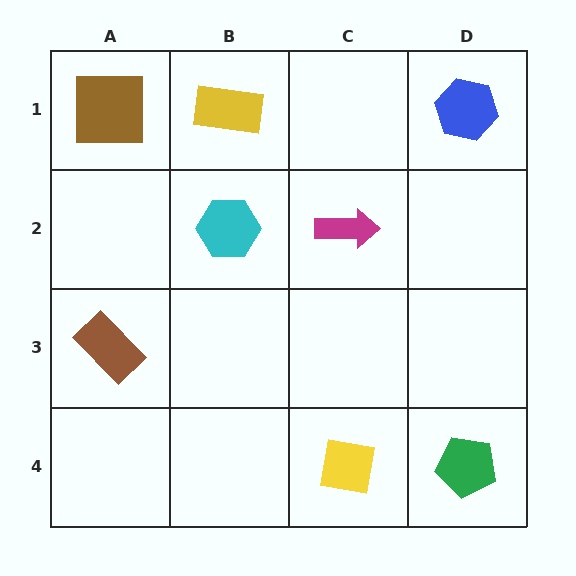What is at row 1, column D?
A blue hexagon.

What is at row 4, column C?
A yellow square.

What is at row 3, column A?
A brown rectangle.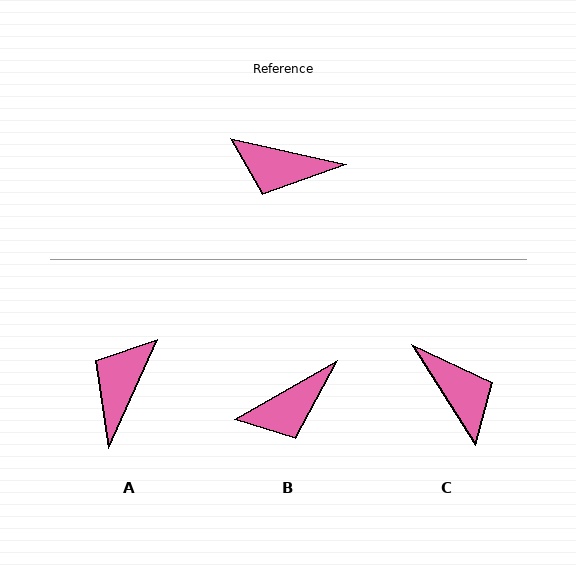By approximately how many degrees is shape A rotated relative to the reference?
Approximately 102 degrees clockwise.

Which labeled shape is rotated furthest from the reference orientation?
C, about 135 degrees away.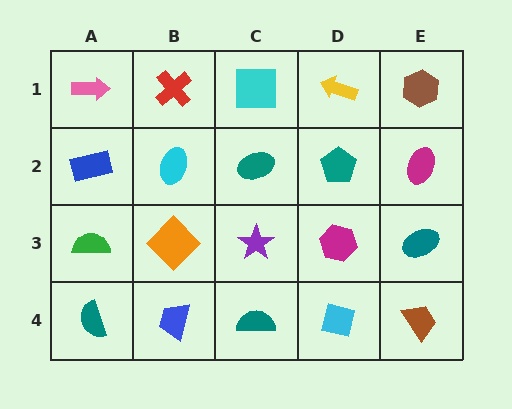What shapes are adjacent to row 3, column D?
A teal pentagon (row 2, column D), a cyan square (row 4, column D), a purple star (row 3, column C), a teal ellipse (row 3, column E).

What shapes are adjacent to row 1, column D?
A teal pentagon (row 2, column D), a cyan square (row 1, column C), a brown hexagon (row 1, column E).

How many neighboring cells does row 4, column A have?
2.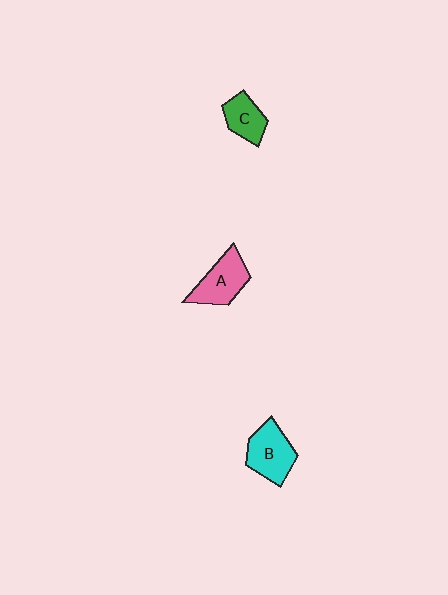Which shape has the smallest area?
Shape C (green).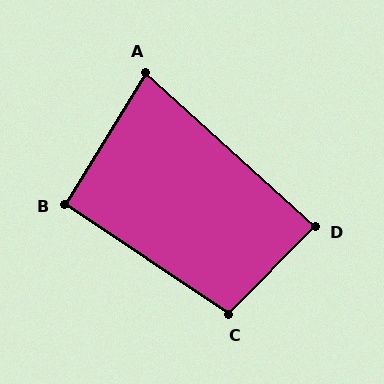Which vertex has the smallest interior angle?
A, at approximately 79 degrees.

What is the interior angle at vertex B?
Approximately 92 degrees (approximately right).